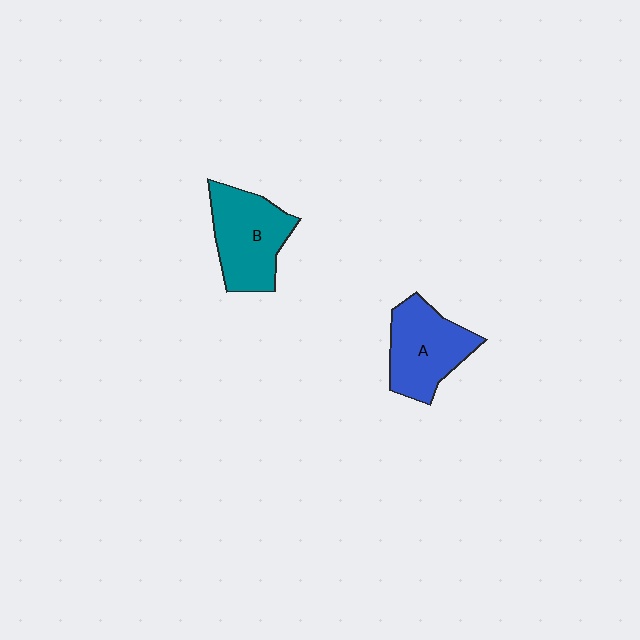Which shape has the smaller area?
Shape A (blue).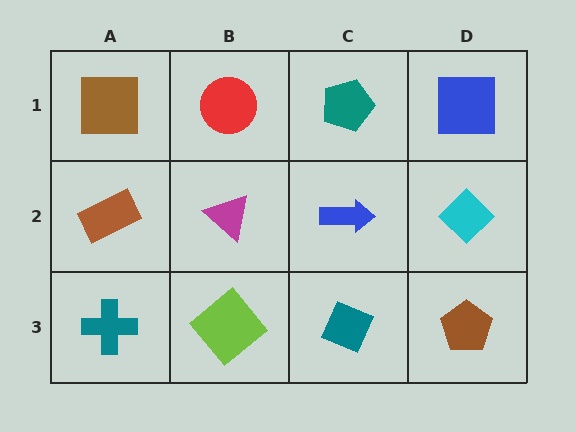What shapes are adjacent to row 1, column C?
A blue arrow (row 2, column C), a red circle (row 1, column B), a blue square (row 1, column D).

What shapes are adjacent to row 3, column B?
A magenta triangle (row 2, column B), a teal cross (row 3, column A), a teal diamond (row 3, column C).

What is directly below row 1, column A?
A brown rectangle.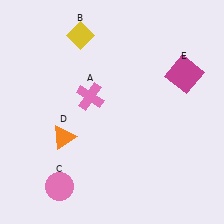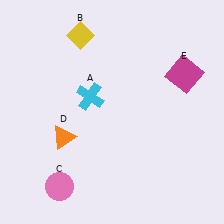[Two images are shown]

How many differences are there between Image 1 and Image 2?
There is 1 difference between the two images.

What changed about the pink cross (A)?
In Image 1, A is pink. In Image 2, it changed to cyan.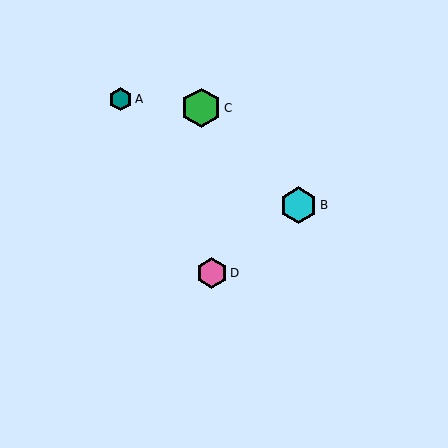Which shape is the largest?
The green hexagon (labeled C) is the largest.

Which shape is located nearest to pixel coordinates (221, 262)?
The pink hexagon (labeled D) at (212, 273) is nearest to that location.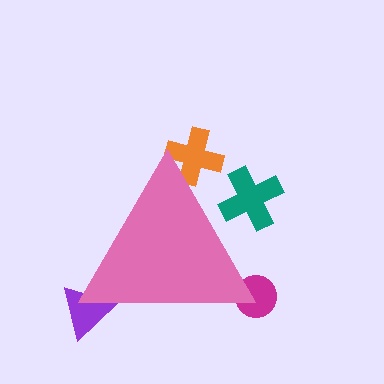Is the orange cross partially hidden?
Yes, the orange cross is partially hidden behind the pink triangle.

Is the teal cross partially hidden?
Yes, the teal cross is partially hidden behind the pink triangle.